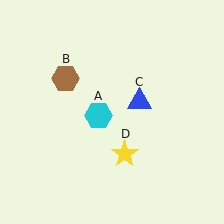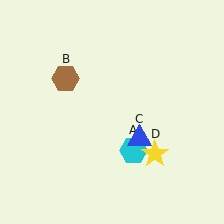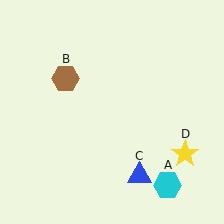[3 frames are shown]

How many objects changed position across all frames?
3 objects changed position: cyan hexagon (object A), blue triangle (object C), yellow star (object D).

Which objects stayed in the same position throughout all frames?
Brown hexagon (object B) remained stationary.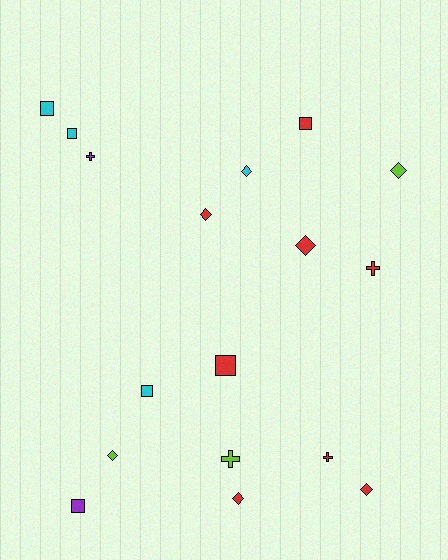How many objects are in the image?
There are 17 objects.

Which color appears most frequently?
Red, with 8 objects.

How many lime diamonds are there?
There are 2 lime diamonds.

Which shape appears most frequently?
Diamond, with 7 objects.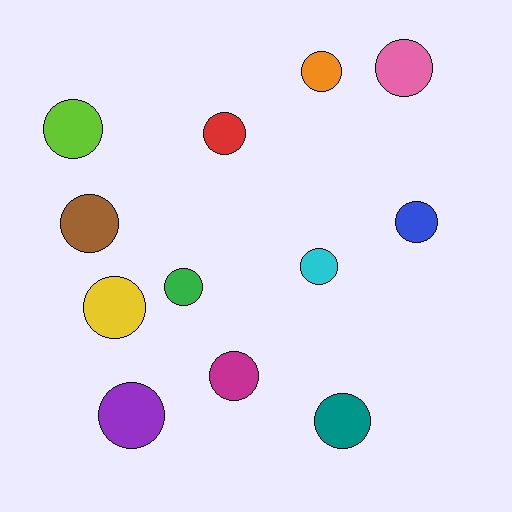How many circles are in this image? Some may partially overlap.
There are 12 circles.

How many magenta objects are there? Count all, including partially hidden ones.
There is 1 magenta object.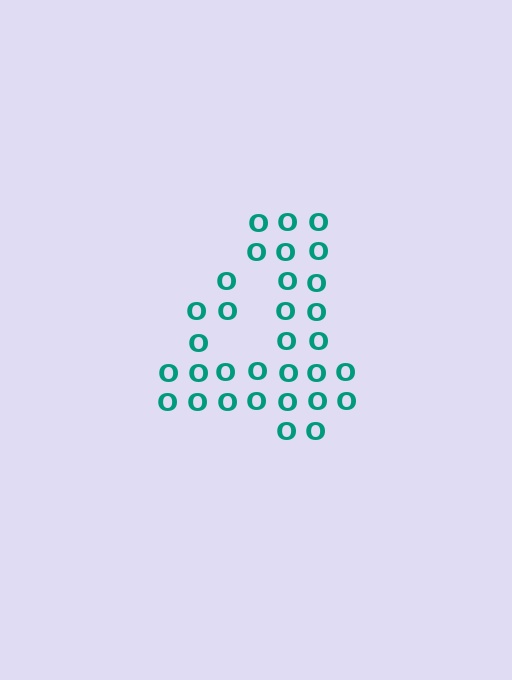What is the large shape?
The large shape is the digit 4.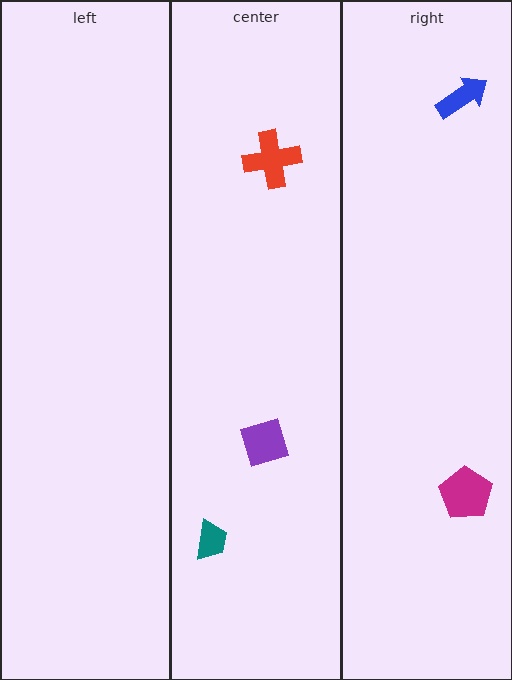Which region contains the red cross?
The center region.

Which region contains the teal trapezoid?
The center region.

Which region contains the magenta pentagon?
The right region.